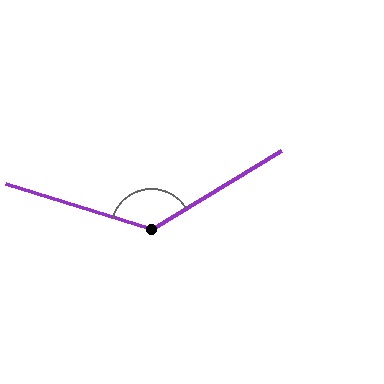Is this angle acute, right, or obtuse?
It is obtuse.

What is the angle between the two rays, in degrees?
Approximately 131 degrees.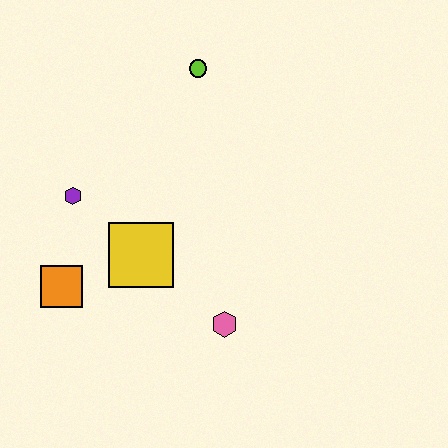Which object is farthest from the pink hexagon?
The lime circle is farthest from the pink hexagon.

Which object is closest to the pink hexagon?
The yellow square is closest to the pink hexagon.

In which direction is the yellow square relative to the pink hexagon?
The yellow square is to the left of the pink hexagon.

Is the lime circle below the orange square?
No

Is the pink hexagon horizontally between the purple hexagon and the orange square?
No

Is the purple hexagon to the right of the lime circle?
No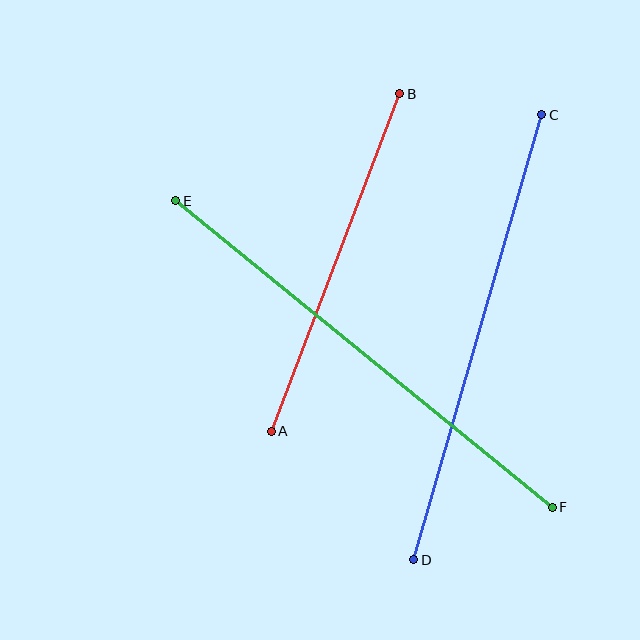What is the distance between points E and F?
The distance is approximately 485 pixels.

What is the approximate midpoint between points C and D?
The midpoint is at approximately (478, 337) pixels.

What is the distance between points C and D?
The distance is approximately 463 pixels.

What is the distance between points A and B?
The distance is approximately 361 pixels.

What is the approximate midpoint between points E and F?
The midpoint is at approximately (364, 354) pixels.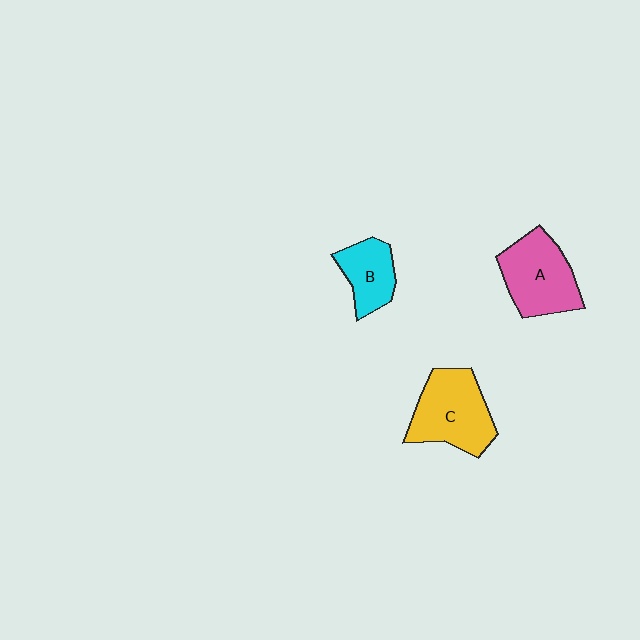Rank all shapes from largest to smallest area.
From largest to smallest: C (yellow), A (pink), B (cyan).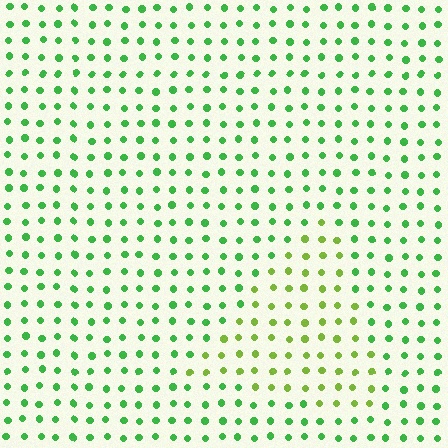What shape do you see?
I see a triangle.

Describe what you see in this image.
The image is filled with small green elements in a uniform arrangement. A triangle-shaped region is visible where the elements are tinted to a slightly different hue, forming a subtle color boundary.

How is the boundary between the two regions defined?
The boundary is defined purely by a slight shift in hue (about 36 degrees). Spacing, size, and orientation are identical on both sides.